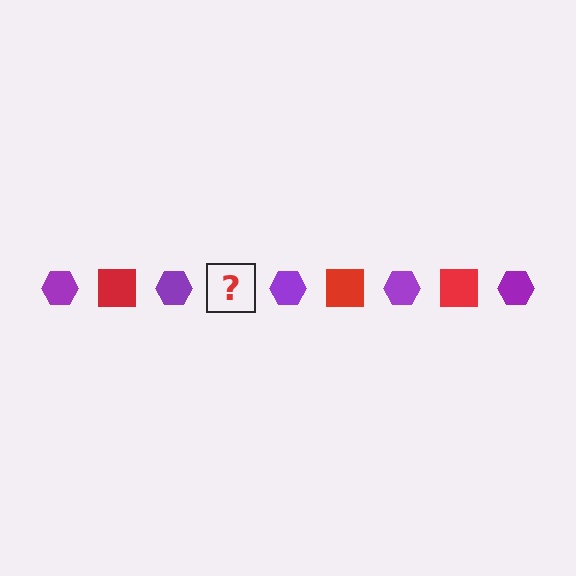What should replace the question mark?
The question mark should be replaced with a red square.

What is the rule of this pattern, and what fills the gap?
The rule is that the pattern alternates between purple hexagon and red square. The gap should be filled with a red square.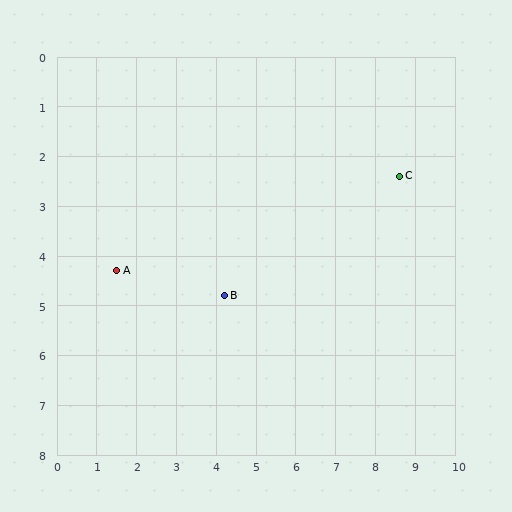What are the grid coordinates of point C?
Point C is at approximately (8.6, 2.4).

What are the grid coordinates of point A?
Point A is at approximately (1.5, 4.3).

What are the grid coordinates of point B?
Point B is at approximately (4.2, 4.8).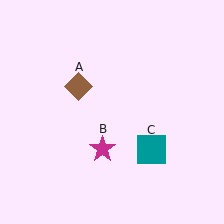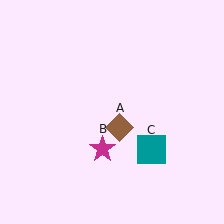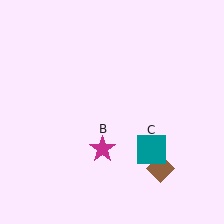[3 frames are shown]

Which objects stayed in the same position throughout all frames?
Magenta star (object B) and teal square (object C) remained stationary.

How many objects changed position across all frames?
1 object changed position: brown diamond (object A).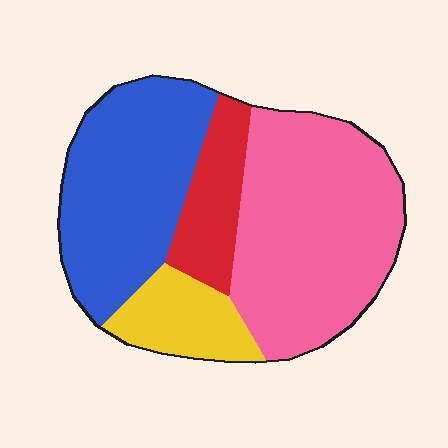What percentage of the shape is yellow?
Yellow takes up less than a sixth of the shape.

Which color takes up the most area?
Pink, at roughly 45%.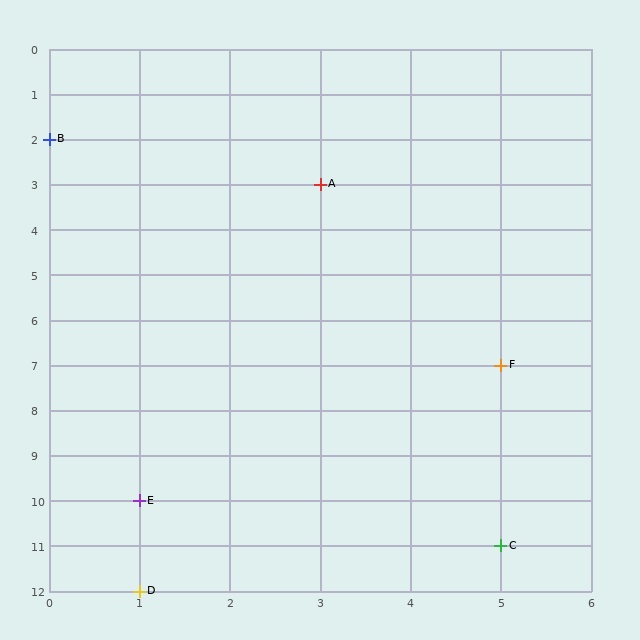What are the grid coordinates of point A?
Point A is at grid coordinates (3, 3).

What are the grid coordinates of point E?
Point E is at grid coordinates (1, 10).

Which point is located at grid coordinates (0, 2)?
Point B is at (0, 2).